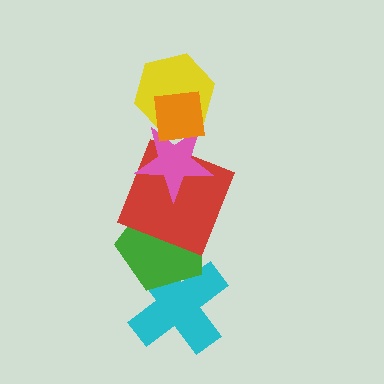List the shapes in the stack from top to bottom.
From top to bottom: the orange square, the yellow hexagon, the pink star, the red square, the green pentagon, the cyan cross.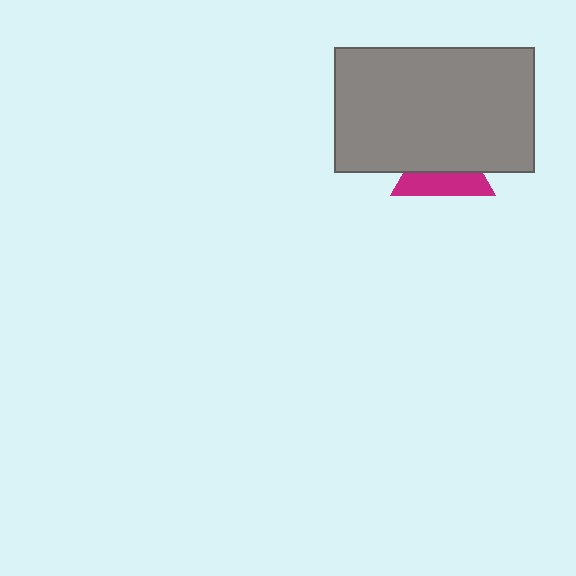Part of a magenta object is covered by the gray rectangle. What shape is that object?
It is a triangle.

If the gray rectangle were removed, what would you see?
You would see the complete magenta triangle.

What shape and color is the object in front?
The object in front is a gray rectangle.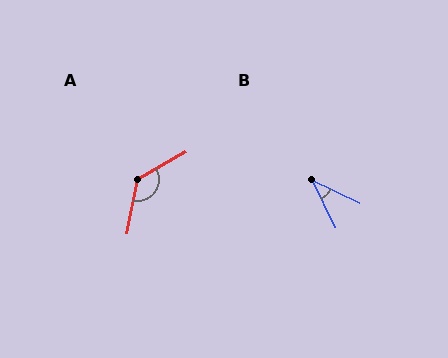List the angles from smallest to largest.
B (38°), A (131°).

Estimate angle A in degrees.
Approximately 131 degrees.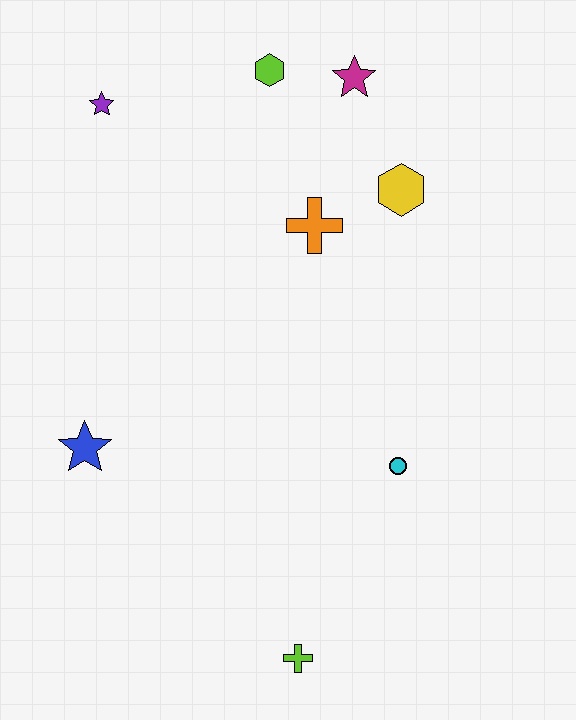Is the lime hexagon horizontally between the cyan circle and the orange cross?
No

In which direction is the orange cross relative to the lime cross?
The orange cross is above the lime cross.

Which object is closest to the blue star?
The lime cross is closest to the blue star.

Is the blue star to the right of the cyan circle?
No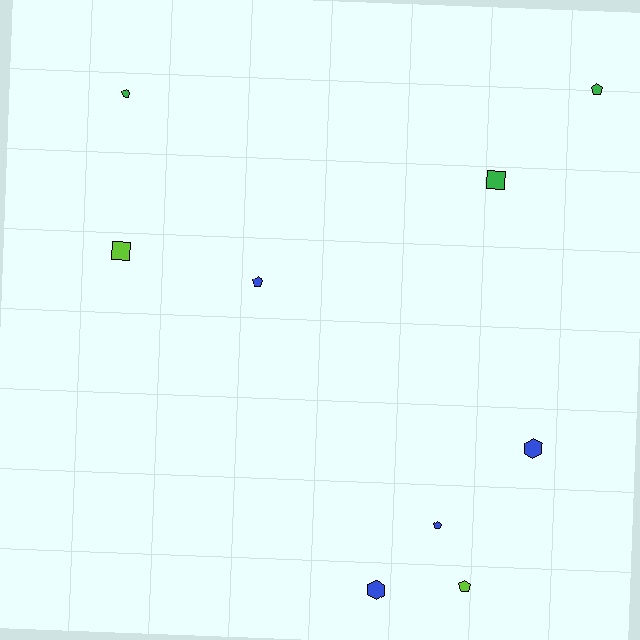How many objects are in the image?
There are 9 objects.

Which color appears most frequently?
Blue, with 4 objects.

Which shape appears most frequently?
Pentagon, with 5 objects.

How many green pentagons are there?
There are 2 green pentagons.